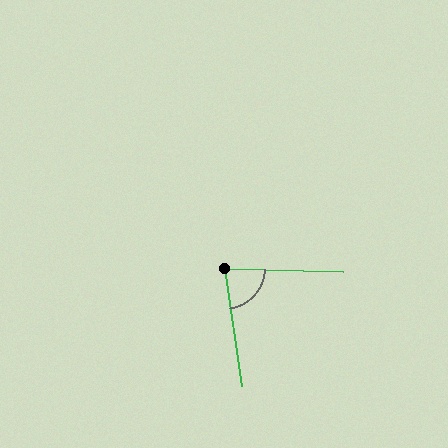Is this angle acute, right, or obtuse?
It is acute.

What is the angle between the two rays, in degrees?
Approximately 80 degrees.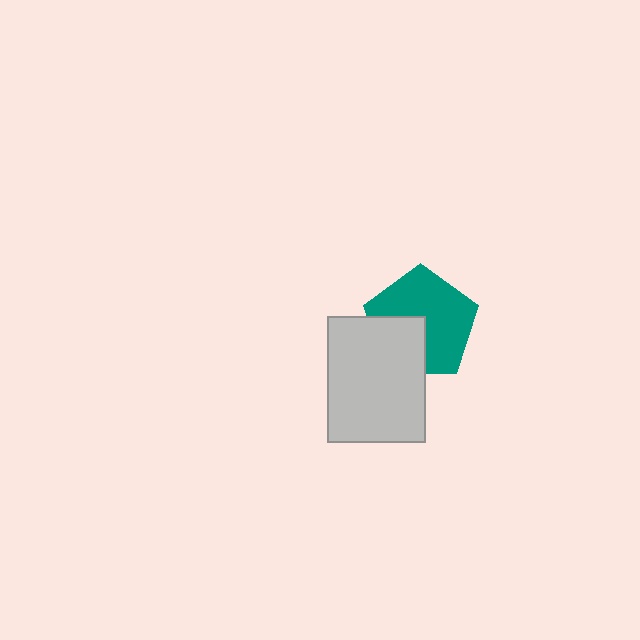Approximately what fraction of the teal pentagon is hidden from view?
Roughly 33% of the teal pentagon is hidden behind the light gray rectangle.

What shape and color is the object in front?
The object in front is a light gray rectangle.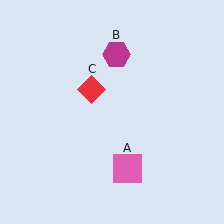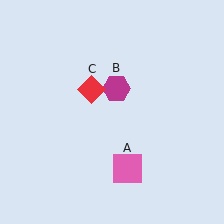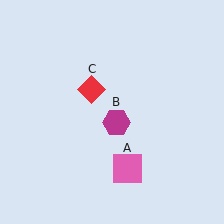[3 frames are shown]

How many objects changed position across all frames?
1 object changed position: magenta hexagon (object B).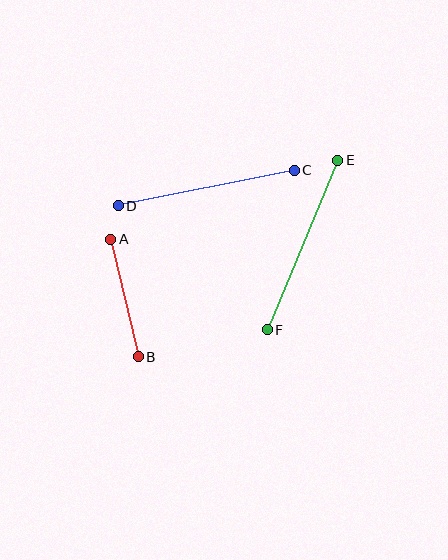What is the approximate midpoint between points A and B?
The midpoint is at approximately (125, 298) pixels.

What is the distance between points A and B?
The distance is approximately 120 pixels.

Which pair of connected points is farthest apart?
Points E and F are farthest apart.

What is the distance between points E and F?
The distance is approximately 183 pixels.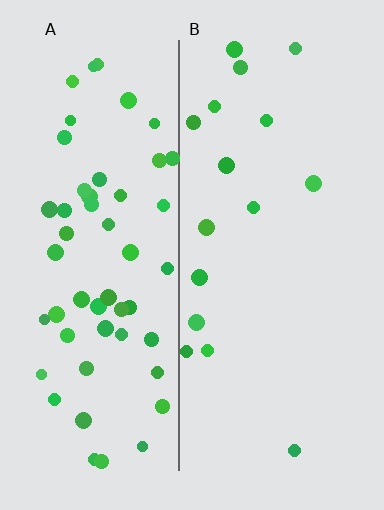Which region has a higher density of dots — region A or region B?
A (the left).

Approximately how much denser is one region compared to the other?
Approximately 3.4× — region A over region B.